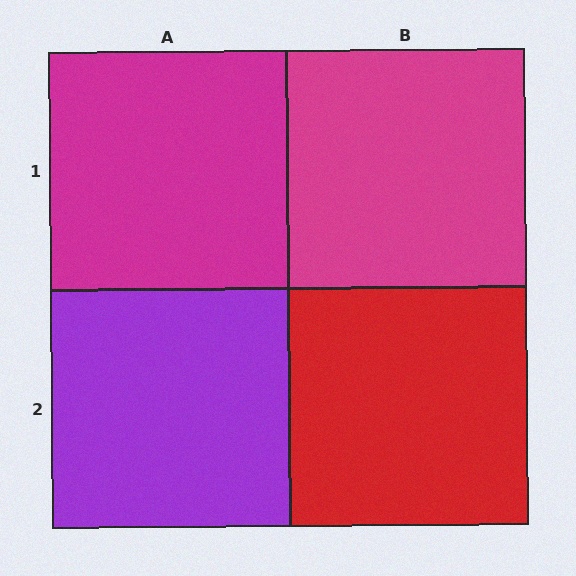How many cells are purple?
1 cell is purple.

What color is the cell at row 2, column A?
Purple.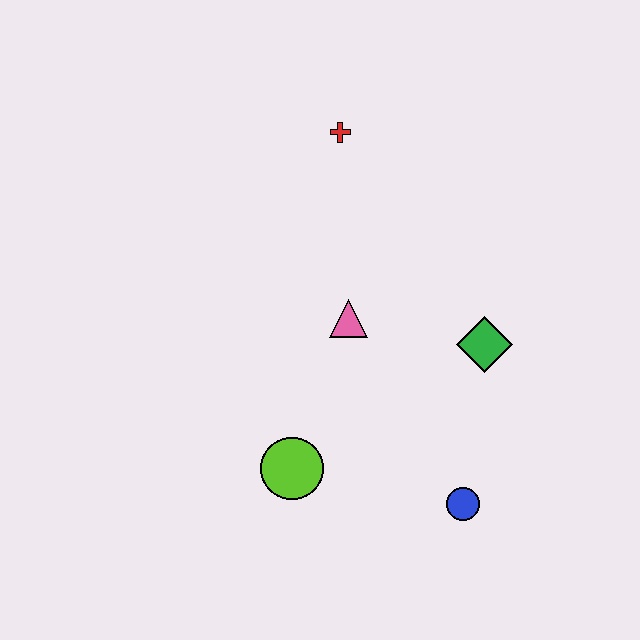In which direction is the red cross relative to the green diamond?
The red cross is above the green diamond.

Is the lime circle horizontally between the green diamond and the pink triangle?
No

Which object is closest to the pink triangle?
The green diamond is closest to the pink triangle.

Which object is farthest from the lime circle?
The red cross is farthest from the lime circle.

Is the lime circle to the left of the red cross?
Yes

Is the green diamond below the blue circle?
No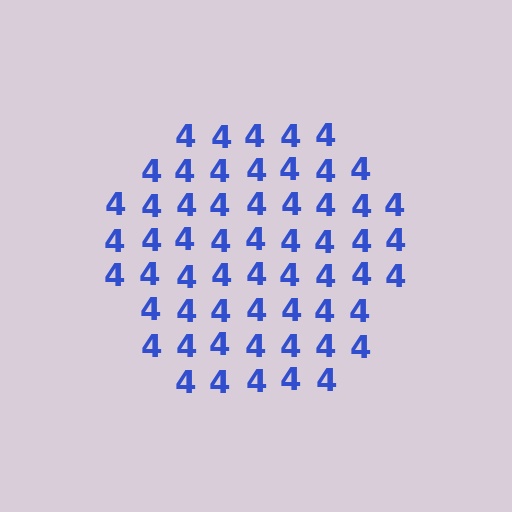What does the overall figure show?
The overall figure shows a hexagon.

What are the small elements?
The small elements are digit 4's.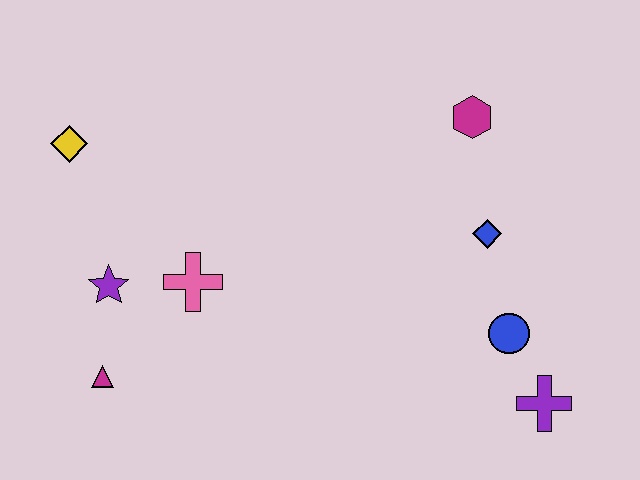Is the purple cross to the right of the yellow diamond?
Yes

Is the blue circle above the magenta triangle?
Yes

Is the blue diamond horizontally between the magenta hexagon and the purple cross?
Yes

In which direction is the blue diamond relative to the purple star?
The blue diamond is to the right of the purple star.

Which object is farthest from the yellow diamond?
The purple cross is farthest from the yellow diamond.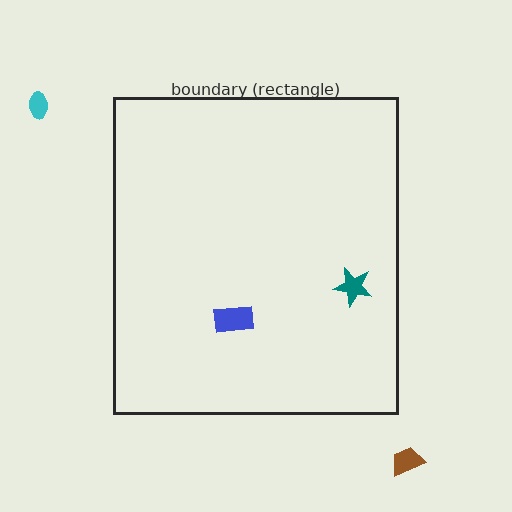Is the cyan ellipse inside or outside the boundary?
Outside.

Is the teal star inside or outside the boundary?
Inside.